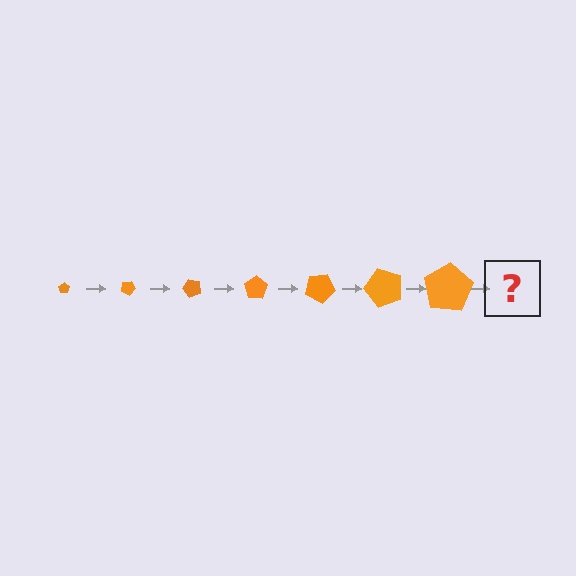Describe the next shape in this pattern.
It should be a pentagon, larger than the previous one and rotated 175 degrees from the start.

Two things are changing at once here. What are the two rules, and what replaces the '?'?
The two rules are that the pentagon grows larger each step and it rotates 25 degrees each step. The '?' should be a pentagon, larger than the previous one and rotated 175 degrees from the start.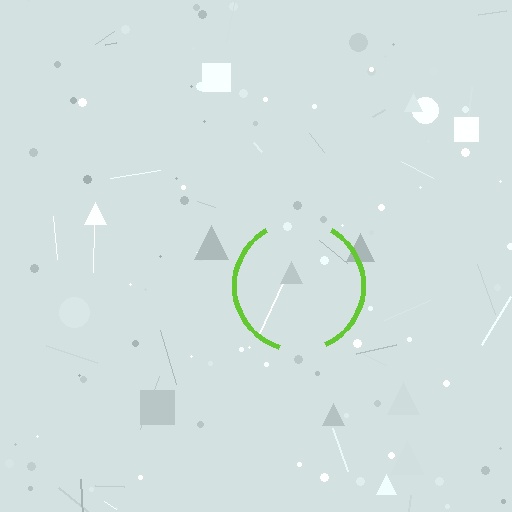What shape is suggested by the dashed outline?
The dashed outline suggests a circle.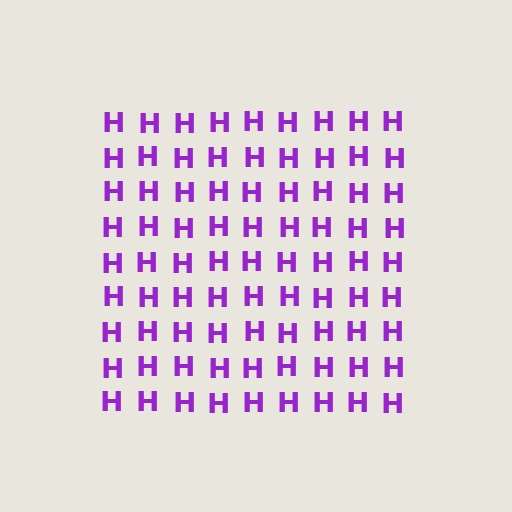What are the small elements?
The small elements are letter H's.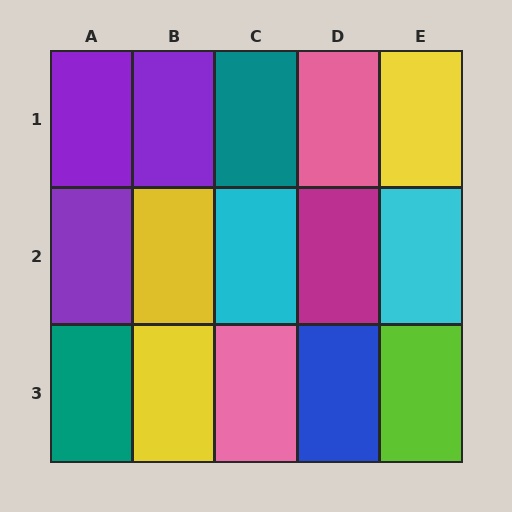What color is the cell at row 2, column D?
Magenta.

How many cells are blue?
1 cell is blue.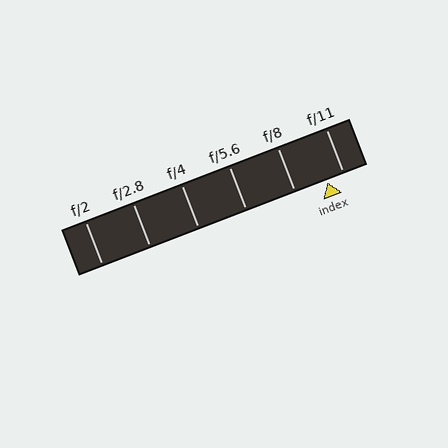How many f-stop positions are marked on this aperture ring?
There are 6 f-stop positions marked.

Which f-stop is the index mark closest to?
The index mark is closest to f/11.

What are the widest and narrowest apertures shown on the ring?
The widest aperture shown is f/2 and the narrowest is f/11.